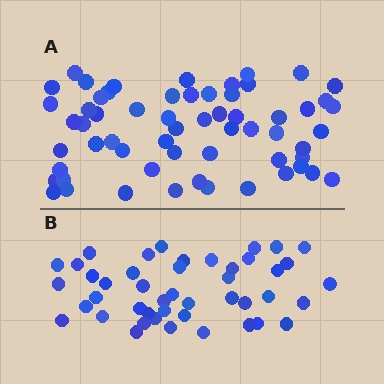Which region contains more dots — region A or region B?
Region A (the top region) has more dots.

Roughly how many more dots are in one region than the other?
Region A has approximately 15 more dots than region B.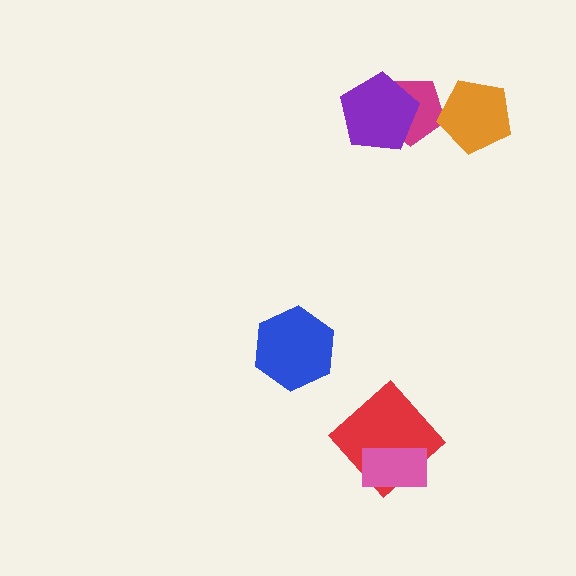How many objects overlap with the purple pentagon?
1 object overlaps with the purple pentagon.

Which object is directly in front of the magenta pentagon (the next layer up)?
The orange pentagon is directly in front of the magenta pentagon.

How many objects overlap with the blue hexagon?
0 objects overlap with the blue hexagon.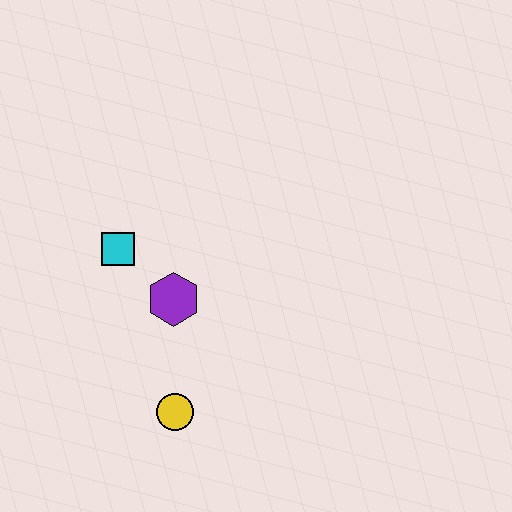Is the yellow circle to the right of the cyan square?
Yes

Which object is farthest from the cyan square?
The yellow circle is farthest from the cyan square.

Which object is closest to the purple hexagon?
The cyan square is closest to the purple hexagon.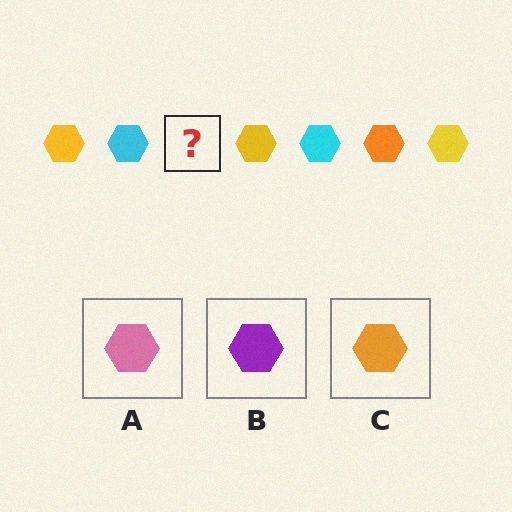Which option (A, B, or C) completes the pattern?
C.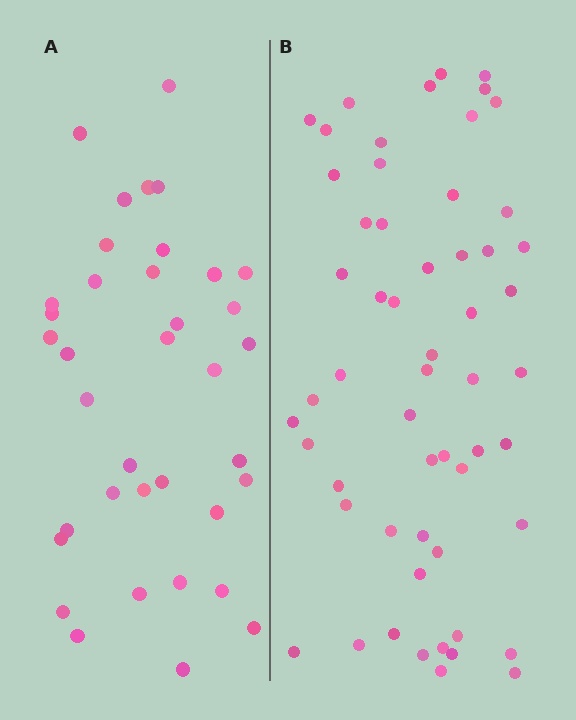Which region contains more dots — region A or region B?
Region B (the right region) has more dots.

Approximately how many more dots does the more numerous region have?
Region B has approximately 20 more dots than region A.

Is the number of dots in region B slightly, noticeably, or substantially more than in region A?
Region B has substantially more. The ratio is roughly 1.5 to 1.